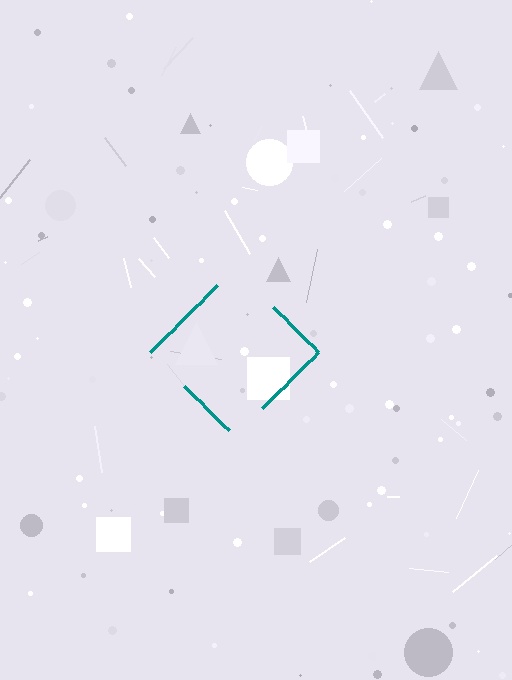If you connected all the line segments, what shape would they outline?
They would outline a diamond.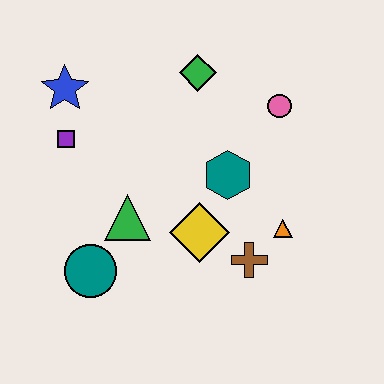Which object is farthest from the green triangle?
The pink circle is farthest from the green triangle.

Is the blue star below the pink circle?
No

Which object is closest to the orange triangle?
The brown cross is closest to the orange triangle.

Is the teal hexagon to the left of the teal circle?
No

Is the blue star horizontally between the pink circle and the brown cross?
No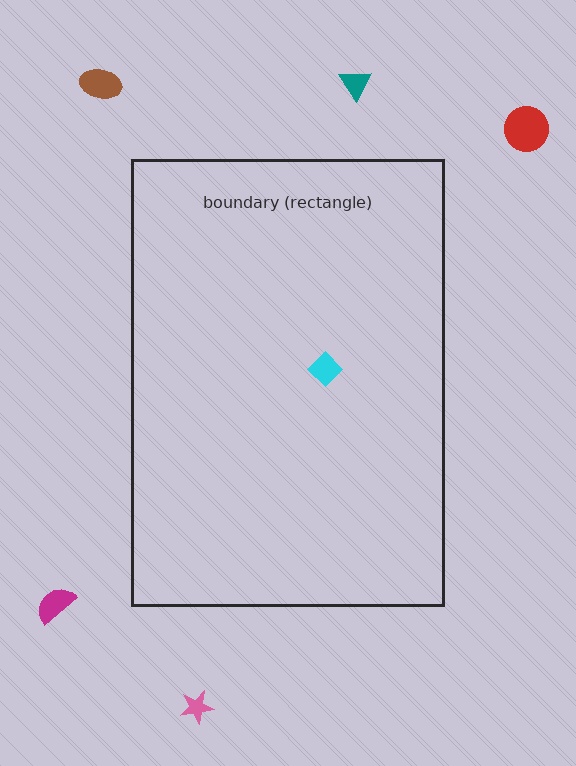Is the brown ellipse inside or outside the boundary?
Outside.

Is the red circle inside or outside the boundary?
Outside.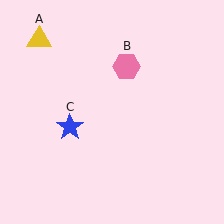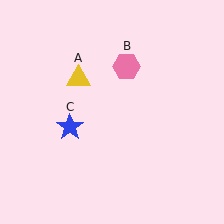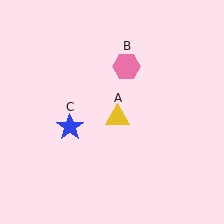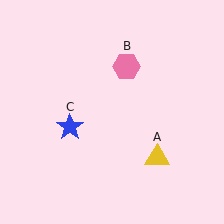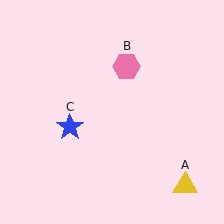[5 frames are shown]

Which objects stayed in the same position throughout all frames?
Pink hexagon (object B) and blue star (object C) remained stationary.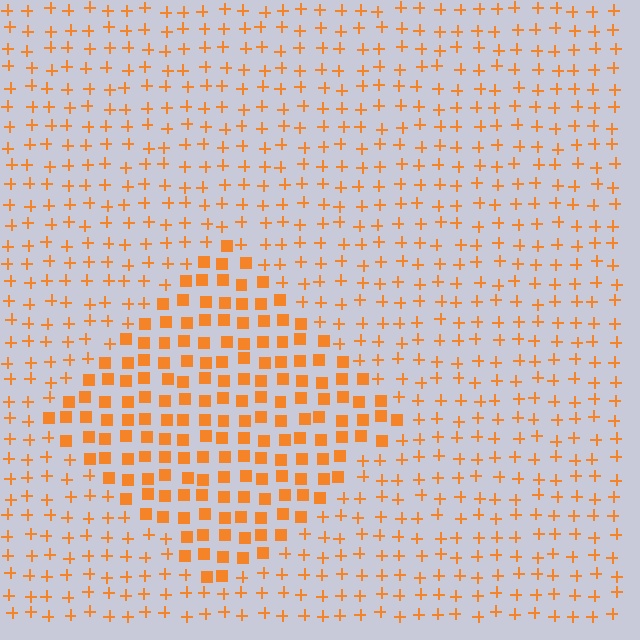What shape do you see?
I see a diamond.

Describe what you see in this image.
The image is filled with small orange elements arranged in a uniform grid. A diamond-shaped region contains squares, while the surrounding area contains plus signs. The boundary is defined purely by the change in element shape.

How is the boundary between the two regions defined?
The boundary is defined by a change in element shape: squares inside vs. plus signs outside. All elements share the same color and spacing.